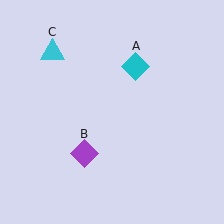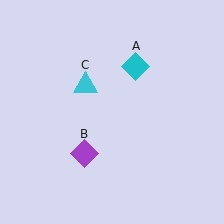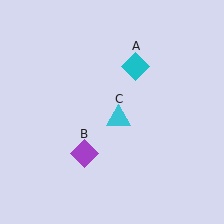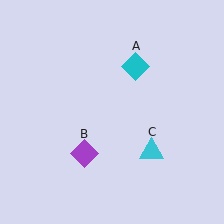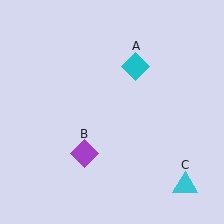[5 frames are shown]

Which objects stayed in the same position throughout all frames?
Cyan diamond (object A) and purple diamond (object B) remained stationary.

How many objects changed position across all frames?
1 object changed position: cyan triangle (object C).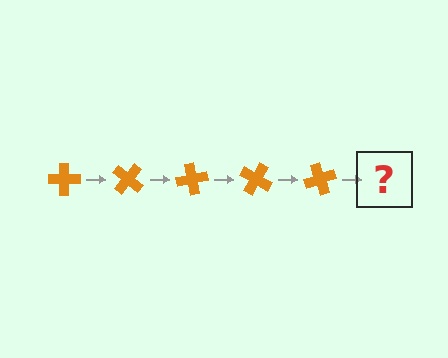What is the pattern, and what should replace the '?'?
The pattern is that the cross rotates 40 degrees each step. The '?' should be an orange cross rotated 200 degrees.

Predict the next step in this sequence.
The next step is an orange cross rotated 200 degrees.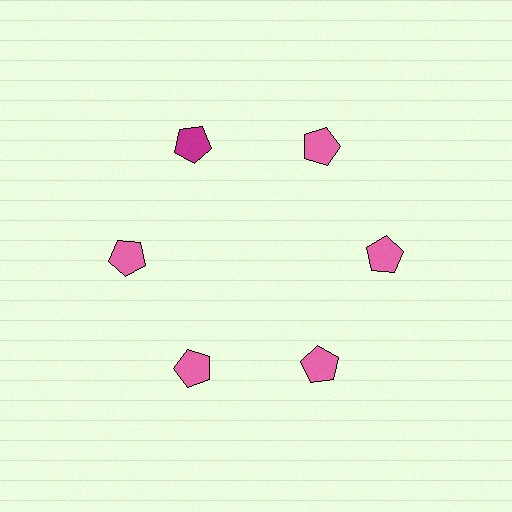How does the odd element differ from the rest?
It has a different color: magenta instead of pink.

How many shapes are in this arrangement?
There are 6 shapes arranged in a ring pattern.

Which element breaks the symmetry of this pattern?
The magenta pentagon at roughly the 11 o'clock position breaks the symmetry. All other shapes are pink pentagons.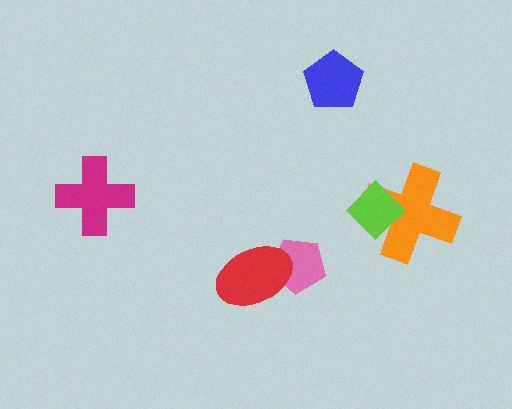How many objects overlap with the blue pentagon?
0 objects overlap with the blue pentagon.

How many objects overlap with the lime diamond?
1 object overlaps with the lime diamond.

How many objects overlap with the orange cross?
1 object overlaps with the orange cross.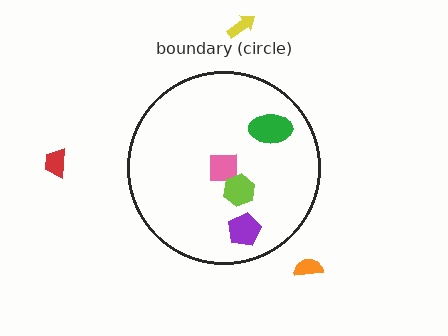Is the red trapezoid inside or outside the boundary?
Outside.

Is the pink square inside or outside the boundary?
Inside.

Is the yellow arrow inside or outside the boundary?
Outside.